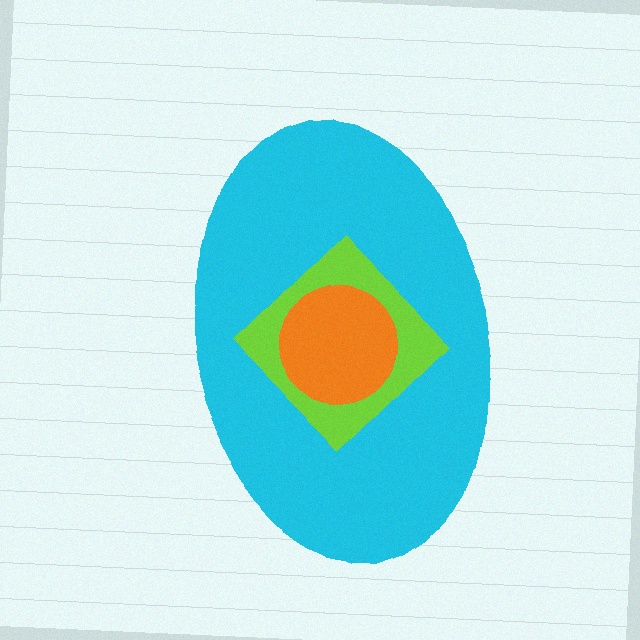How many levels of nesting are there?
3.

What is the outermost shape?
The cyan ellipse.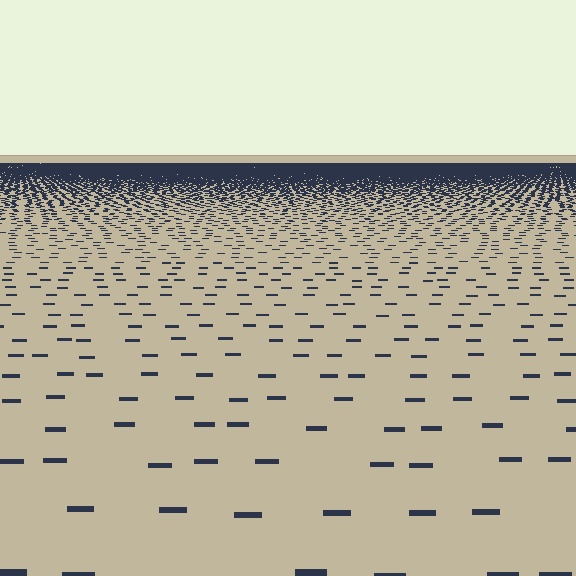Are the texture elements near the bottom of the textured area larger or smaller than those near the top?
Larger. Near the bottom, elements are closer to the viewer and appear at a bigger on-screen size.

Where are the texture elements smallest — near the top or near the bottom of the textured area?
Near the top.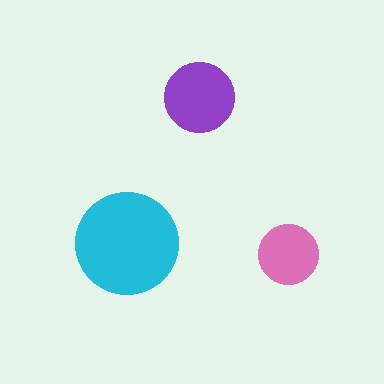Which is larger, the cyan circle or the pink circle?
The cyan one.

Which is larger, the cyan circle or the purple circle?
The cyan one.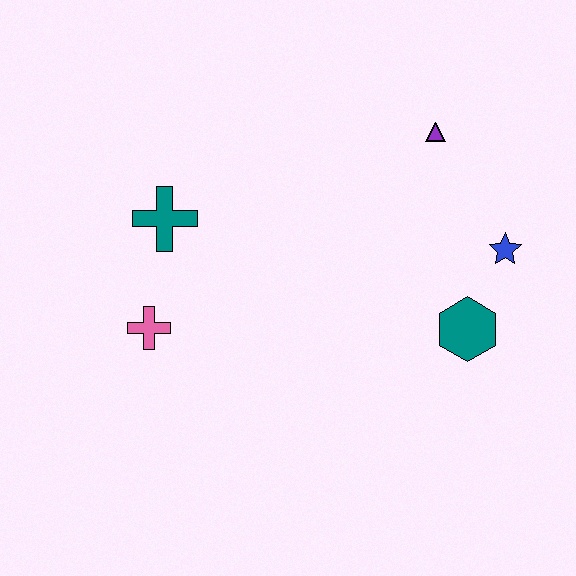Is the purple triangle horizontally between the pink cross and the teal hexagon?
Yes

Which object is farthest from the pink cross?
The blue star is farthest from the pink cross.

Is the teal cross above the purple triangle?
No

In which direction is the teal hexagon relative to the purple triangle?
The teal hexagon is below the purple triangle.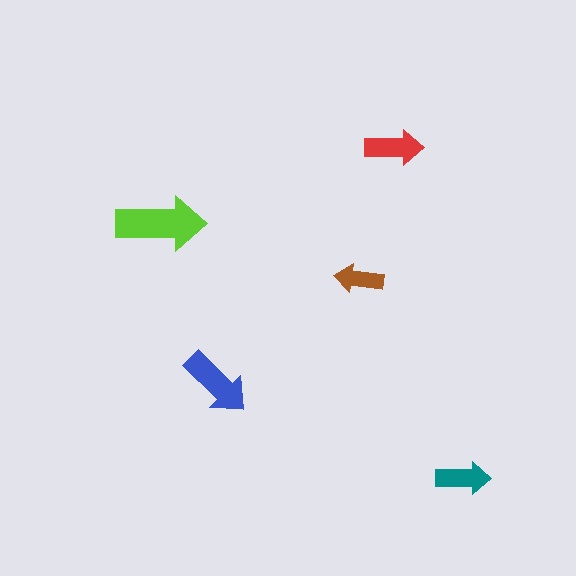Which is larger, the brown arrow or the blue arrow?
The blue one.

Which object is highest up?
The red arrow is topmost.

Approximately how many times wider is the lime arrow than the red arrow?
About 1.5 times wider.